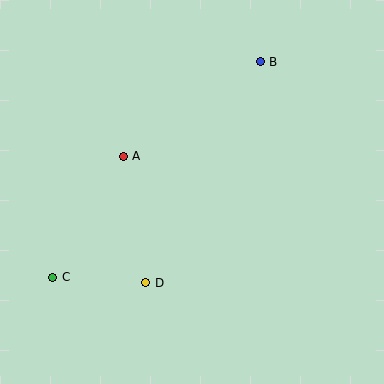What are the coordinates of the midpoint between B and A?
The midpoint between B and A is at (192, 109).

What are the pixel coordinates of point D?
Point D is at (146, 283).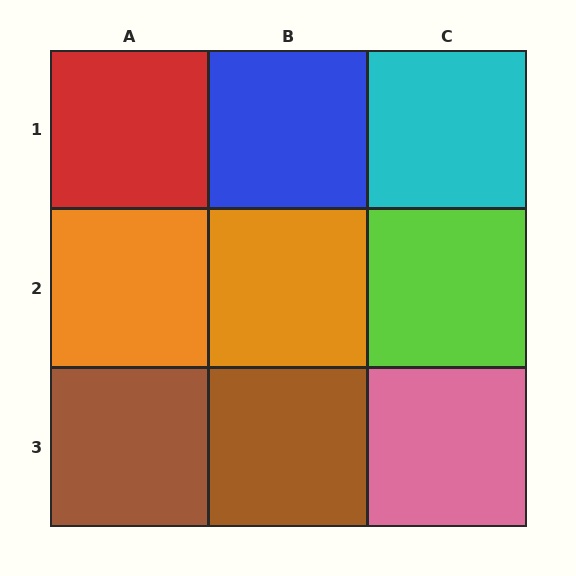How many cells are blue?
1 cell is blue.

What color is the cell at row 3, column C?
Pink.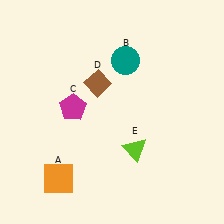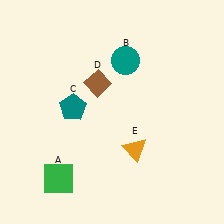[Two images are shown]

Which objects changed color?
A changed from orange to green. C changed from magenta to teal. E changed from lime to orange.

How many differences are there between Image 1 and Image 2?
There are 3 differences between the two images.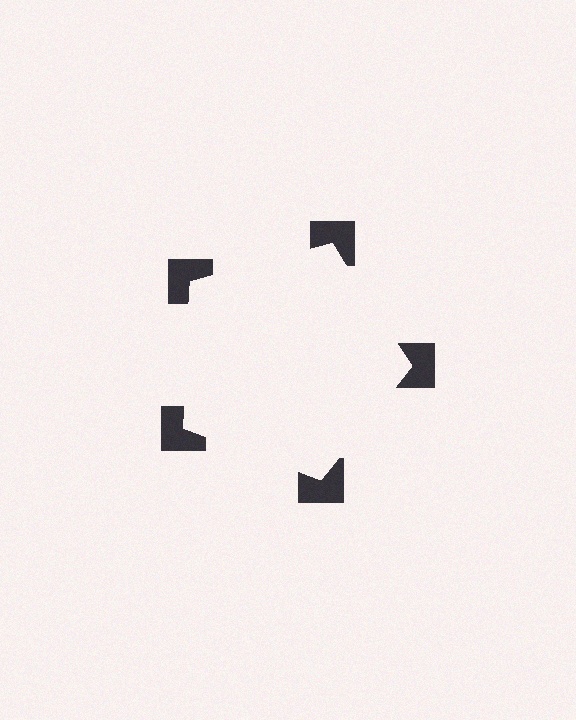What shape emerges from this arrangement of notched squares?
An illusory pentagon — its edges are inferred from the aligned wedge cuts in the notched squares, not physically drawn.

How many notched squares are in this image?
There are 5 — one at each vertex of the illusory pentagon.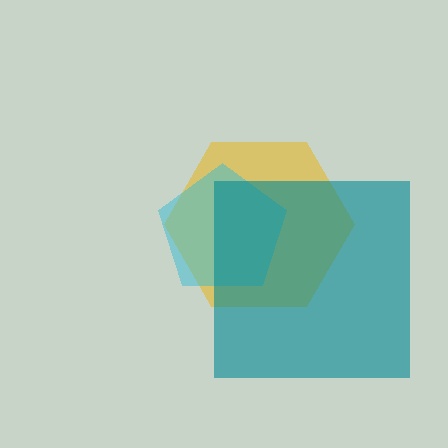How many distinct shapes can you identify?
There are 3 distinct shapes: a yellow hexagon, a cyan pentagon, a teal square.